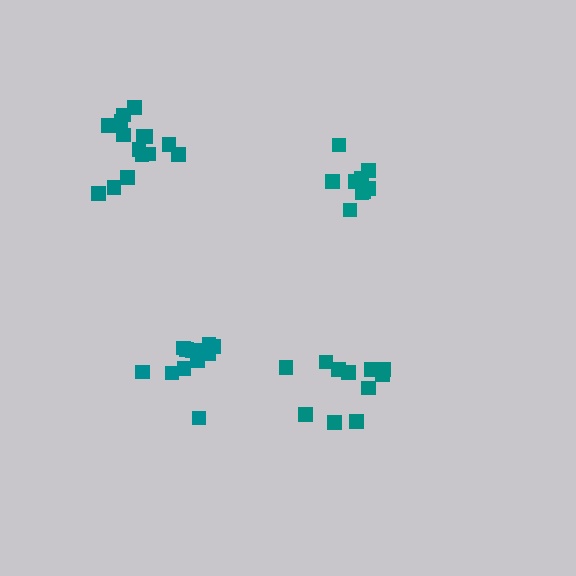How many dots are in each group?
Group 1: 9 dots, Group 2: 11 dots, Group 3: 15 dots, Group 4: 12 dots (47 total).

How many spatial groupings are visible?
There are 4 spatial groupings.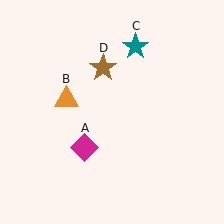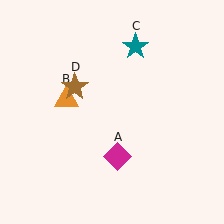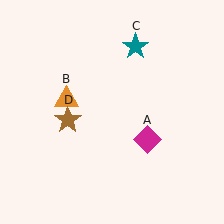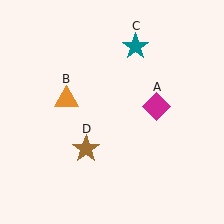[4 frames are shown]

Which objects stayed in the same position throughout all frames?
Orange triangle (object B) and teal star (object C) remained stationary.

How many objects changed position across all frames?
2 objects changed position: magenta diamond (object A), brown star (object D).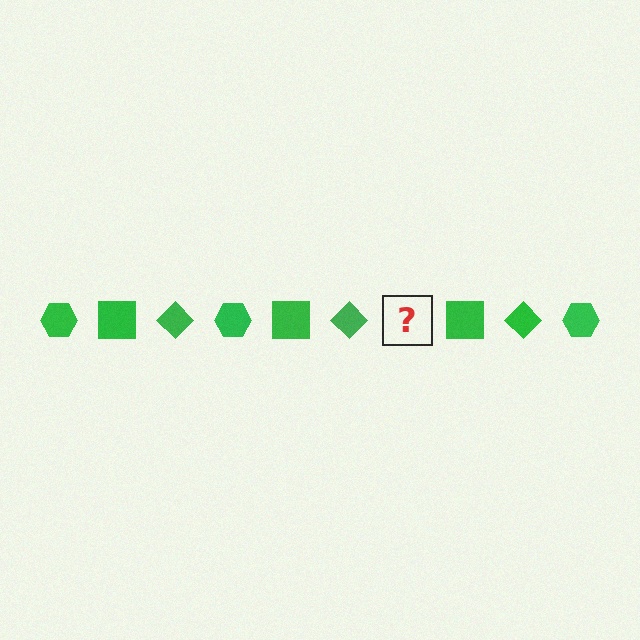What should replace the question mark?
The question mark should be replaced with a green hexagon.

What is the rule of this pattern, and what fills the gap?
The rule is that the pattern cycles through hexagon, square, diamond shapes in green. The gap should be filled with a green hexagon.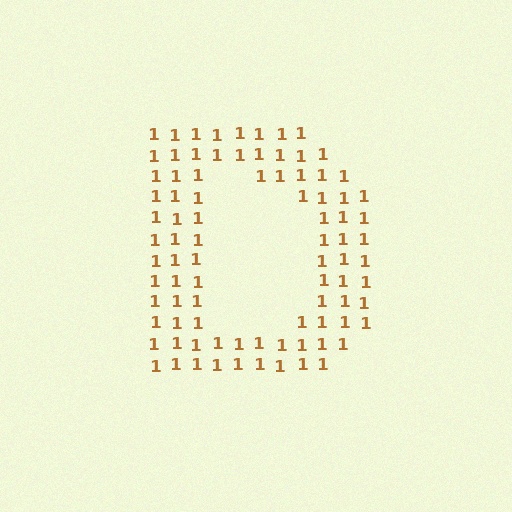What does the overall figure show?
The overall figure shows the letter D.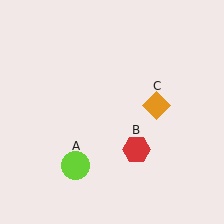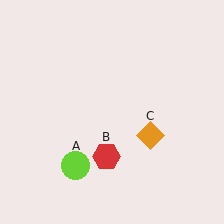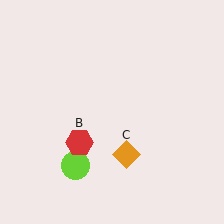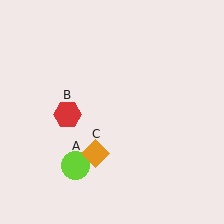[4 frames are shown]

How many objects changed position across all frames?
2 objects changed position: red hexagon (object B), orange diamond (object C).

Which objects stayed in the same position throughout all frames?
Lime circle (object A) remained stationary.